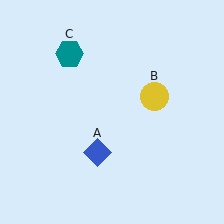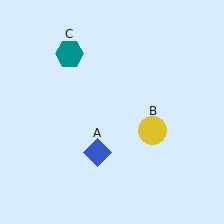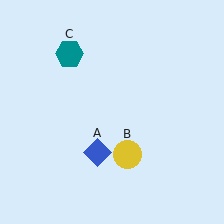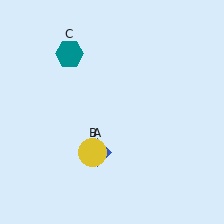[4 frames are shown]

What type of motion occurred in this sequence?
The yellow circle (object B) rotated clockwise around the center of the scene.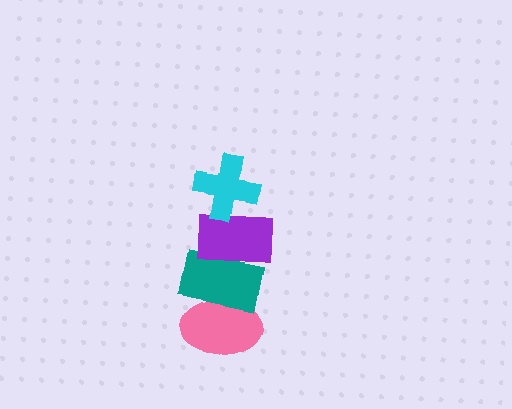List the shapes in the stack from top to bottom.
From top to bottom: the cyan cross, the purple rectangle, the teal rectangle, the pink ellipse.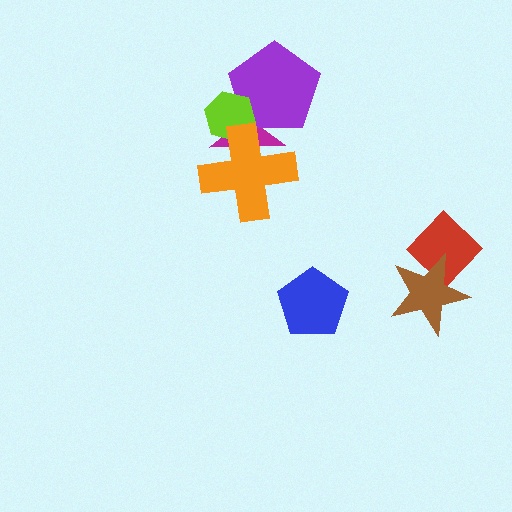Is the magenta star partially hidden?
Yes, it is partially covered by another shape.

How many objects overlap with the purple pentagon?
2 objects overlap with the purple pentagon.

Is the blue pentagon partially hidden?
No, no other shape covers it.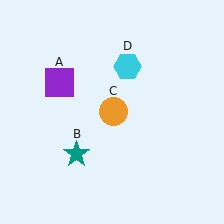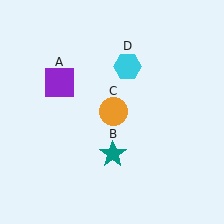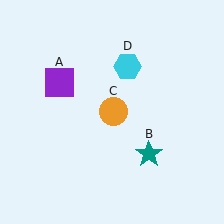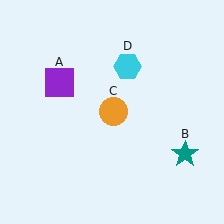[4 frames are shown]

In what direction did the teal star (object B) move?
The teal star (object B) moved right.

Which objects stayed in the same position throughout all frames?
Purple square (object A) and orange circle (object C) and cyan hexagon (object D) remained stationary.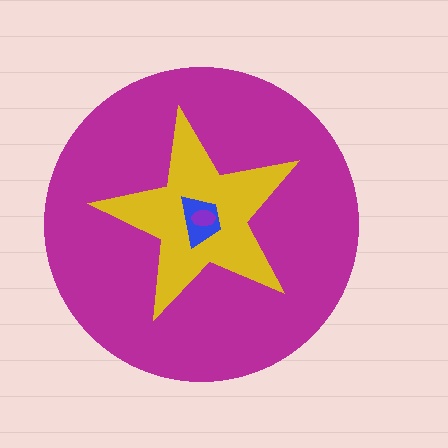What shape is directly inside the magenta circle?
The yellow star.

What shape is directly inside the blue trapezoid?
The purple ellipse.